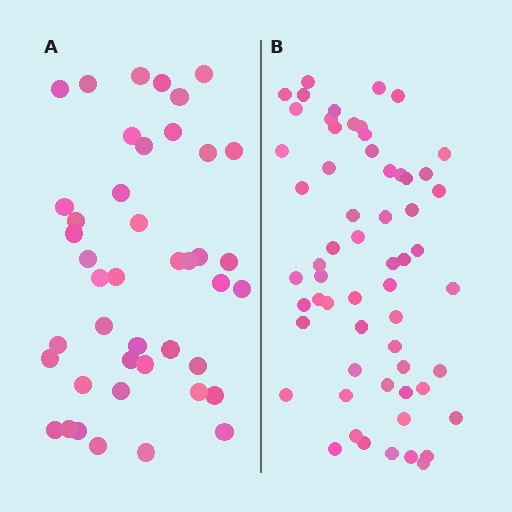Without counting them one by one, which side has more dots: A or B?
Region B (the right region) has more dots.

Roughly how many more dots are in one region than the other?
Region B has approximately 15 more dots than region A.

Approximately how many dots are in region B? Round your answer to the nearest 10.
About 60 dots.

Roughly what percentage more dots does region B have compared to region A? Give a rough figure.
About 40% more.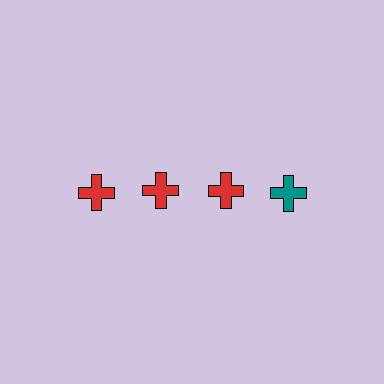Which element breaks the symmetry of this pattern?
The teal cross in the top row, second from right column breaks the symmetry. All other shapes are red crosses.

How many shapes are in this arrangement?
There are 4 shapes arranged in a grid pattern.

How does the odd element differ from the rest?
It has a different color: teal instead of red.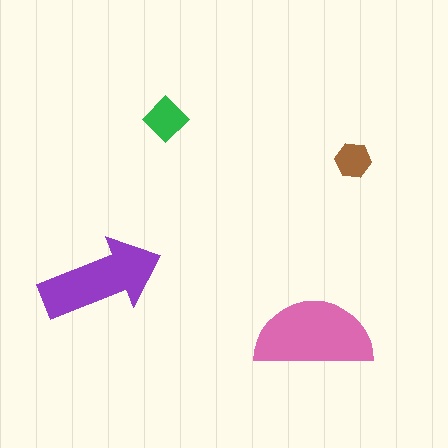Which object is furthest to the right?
The brown hexagon is rightmost.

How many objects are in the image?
There are 4 objects in the image.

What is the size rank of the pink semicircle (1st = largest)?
1st.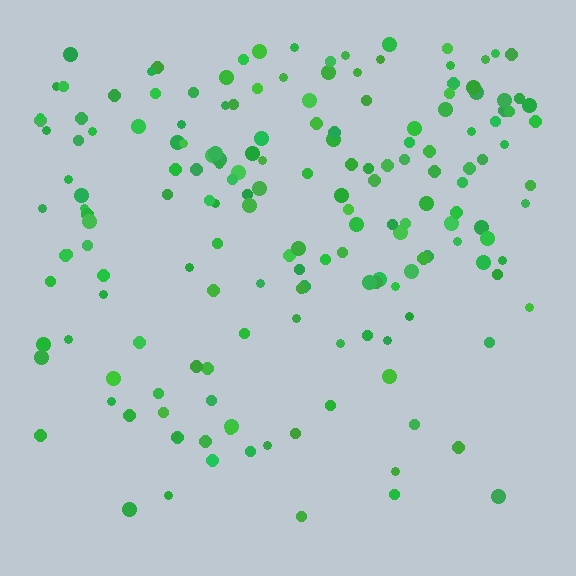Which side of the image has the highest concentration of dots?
The top.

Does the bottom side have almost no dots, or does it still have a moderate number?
Still a moderate number, just noticeably fewer than the top.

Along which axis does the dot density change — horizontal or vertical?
Vertical.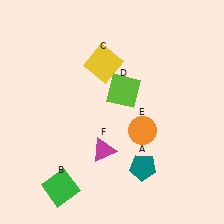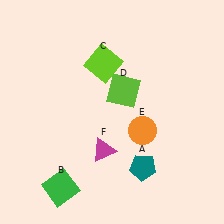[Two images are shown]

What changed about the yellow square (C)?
In Image 1, C is yellow. In Image 2, it changed to lime.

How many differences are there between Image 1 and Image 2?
There is 1 difference between the two images.